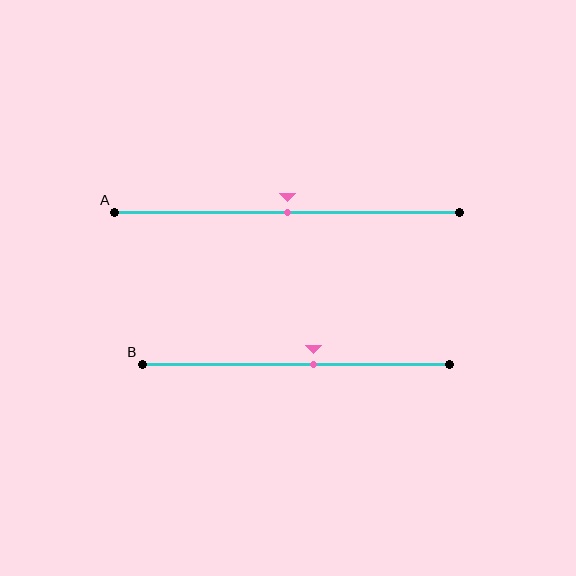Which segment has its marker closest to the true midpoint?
Segment A has its marker closest to the true midpoint.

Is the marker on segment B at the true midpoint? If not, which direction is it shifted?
No, the marker on segment B is shifted to the right by about 6% of the segment length.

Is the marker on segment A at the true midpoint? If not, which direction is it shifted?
Yes, the marker on segment A is at the true midpoint.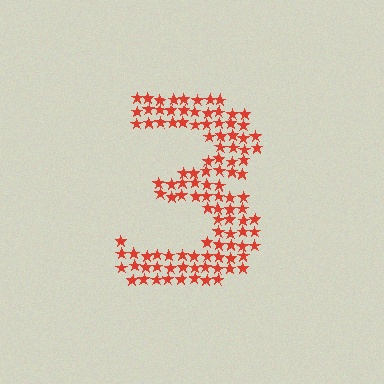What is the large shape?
The large shape is the digit 3.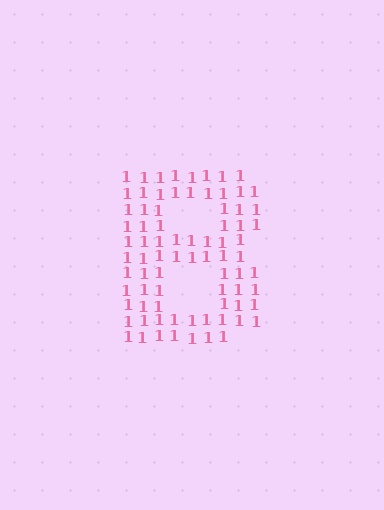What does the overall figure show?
The overall figure shows the letter B.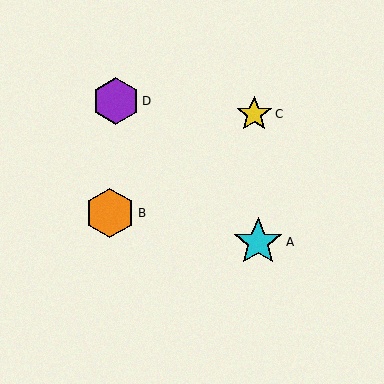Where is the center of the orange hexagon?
The center of the orange hexagon is at (110, 213).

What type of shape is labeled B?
Shape B is an orange hexagon.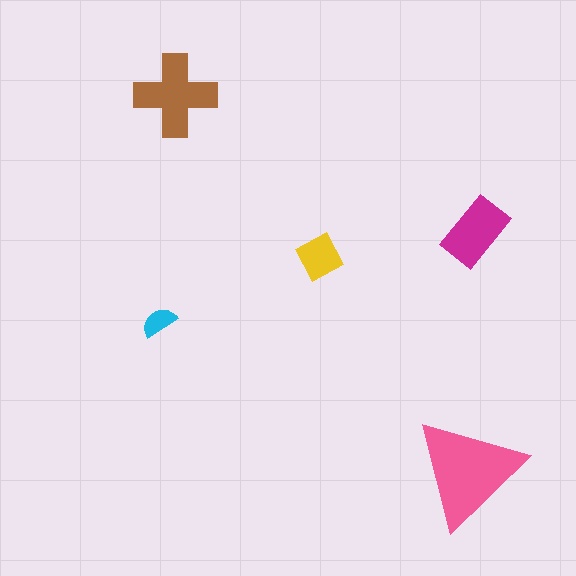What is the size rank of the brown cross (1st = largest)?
2nd.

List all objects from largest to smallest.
The pink triangle, the brown cross, the magenta rectangle, the yellow square, the cyan semicircle.